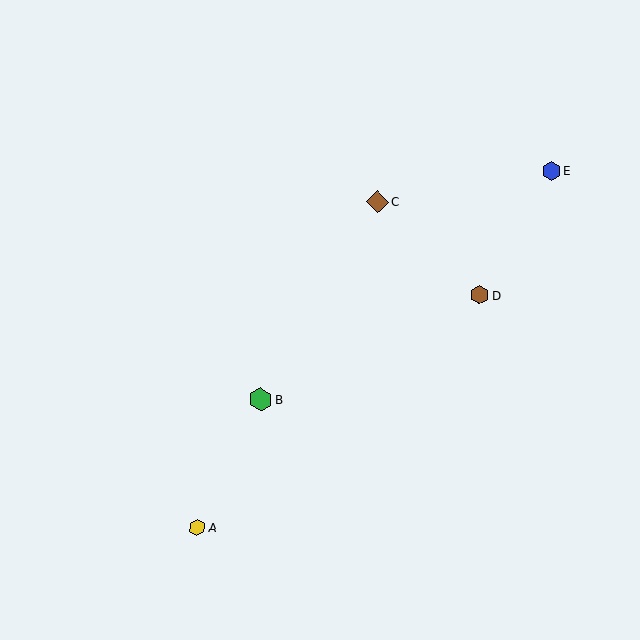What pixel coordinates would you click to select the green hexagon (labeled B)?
Click at (260, 400) to select the green hexagon B.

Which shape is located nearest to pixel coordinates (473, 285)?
The brown hexagon (labeled D) at (479, 295) is nearest to that location.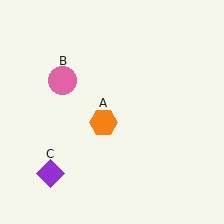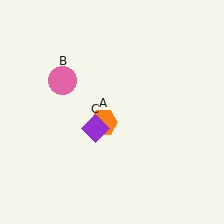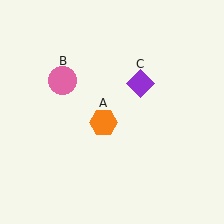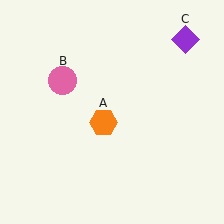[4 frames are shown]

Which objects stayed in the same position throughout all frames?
Orange hexagon (object A) and pink circle (object B) remained stationary.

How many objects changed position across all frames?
1 object changed position: purple diamond (object C).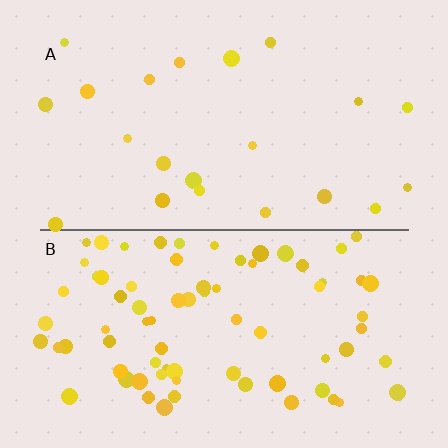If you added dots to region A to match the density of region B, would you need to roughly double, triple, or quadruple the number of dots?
Approximately quadruple.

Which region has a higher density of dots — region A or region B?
B (the bottom).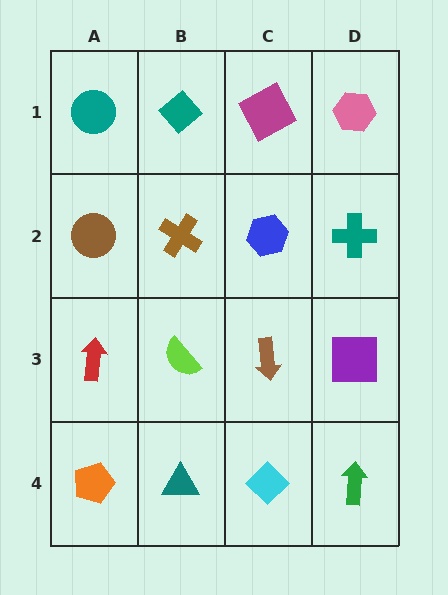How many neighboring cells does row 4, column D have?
2.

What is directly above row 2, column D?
A pink hexagon.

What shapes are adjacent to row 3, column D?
A teal cross (row 2, column D), a green arrow (row 4, column D), a brown arrow (row 3, column C).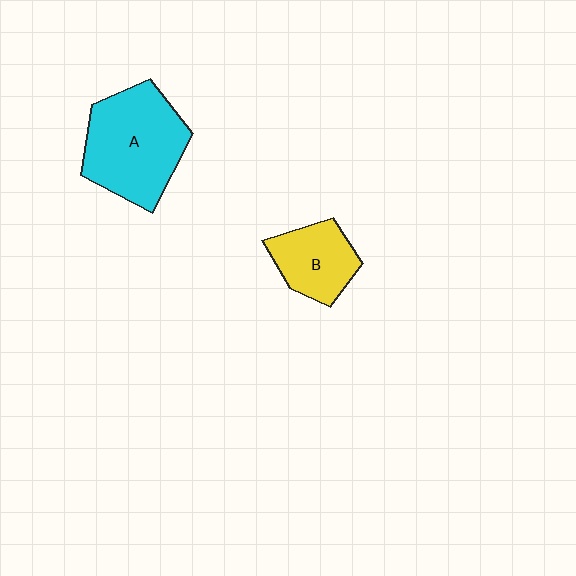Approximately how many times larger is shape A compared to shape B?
Approximately 1.8 times.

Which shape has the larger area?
Shape A (cyan).